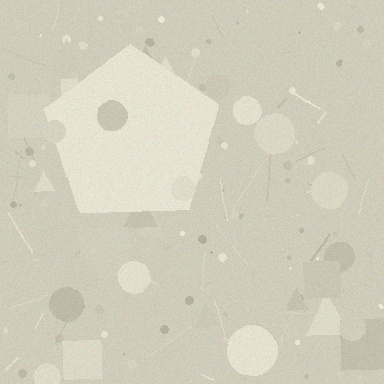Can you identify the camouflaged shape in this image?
The camouflaged shape is a pentagon.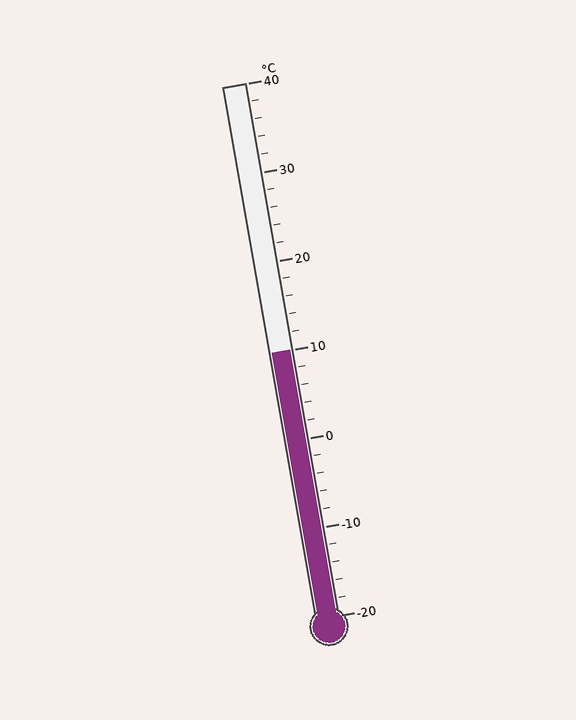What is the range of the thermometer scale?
The thermometer scale ranges from -20°C to 40°C.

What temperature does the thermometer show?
The thermometer shows approximately 10°C.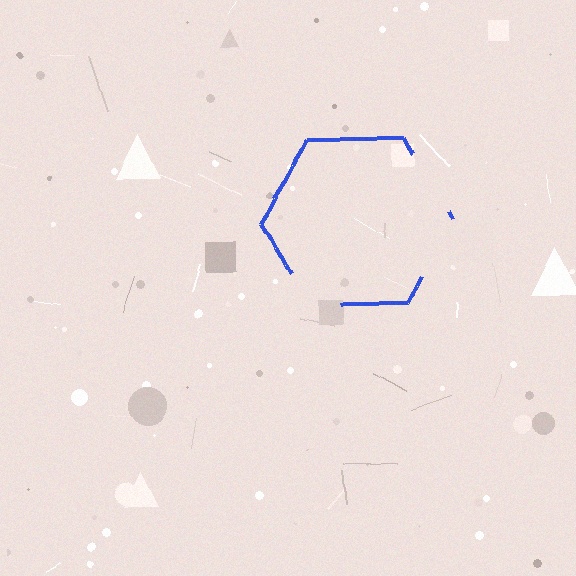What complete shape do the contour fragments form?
The contour fragments form a hexagon.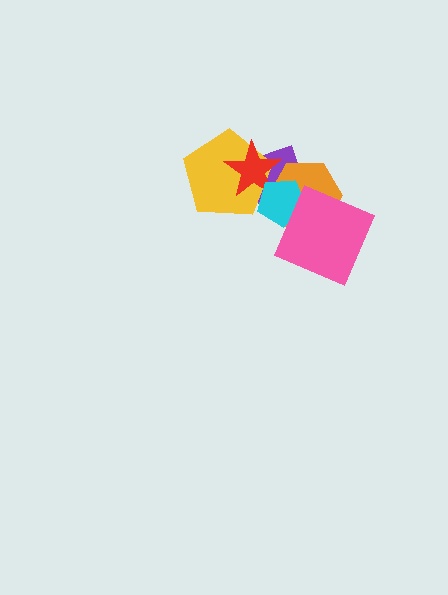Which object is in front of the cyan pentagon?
The pink square is in front of the cyan pentagon.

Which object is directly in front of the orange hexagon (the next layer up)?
The red star is directly in front of the orange hexagon.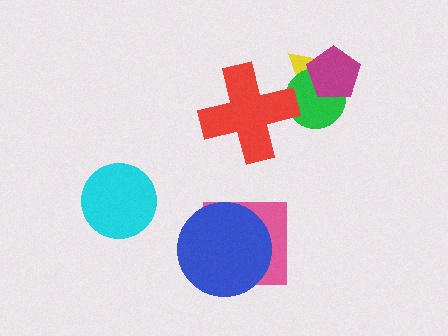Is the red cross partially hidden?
No, no other shape covers it.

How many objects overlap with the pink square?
1 object overlaps with the pink square.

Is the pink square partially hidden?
Yes, it is partially covered by another shape.